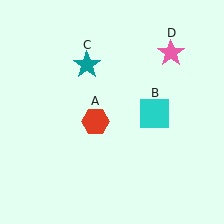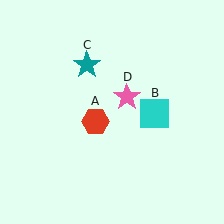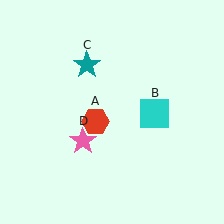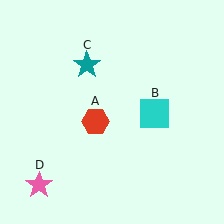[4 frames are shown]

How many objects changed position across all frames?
1 object changed position: pink star (object D).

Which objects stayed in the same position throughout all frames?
Red hexagon (object A) and cyan square (object B) and teal star (object C) remained stationary.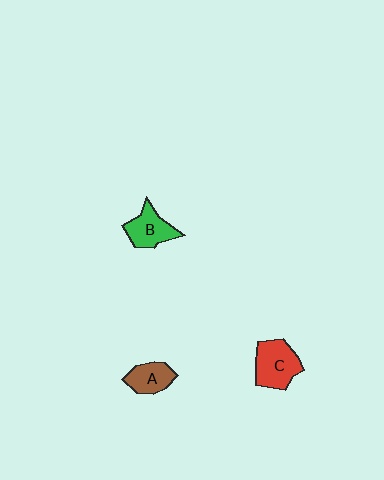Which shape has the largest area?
Shape C (red).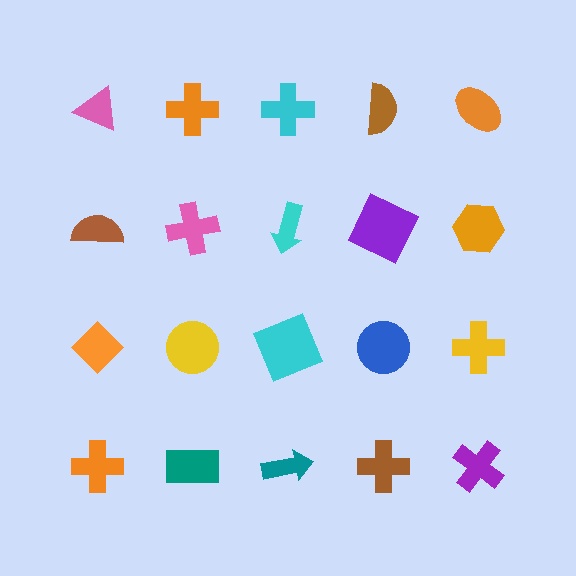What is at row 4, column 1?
An orange cross.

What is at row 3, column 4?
A blue circle.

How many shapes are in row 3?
5 shapes.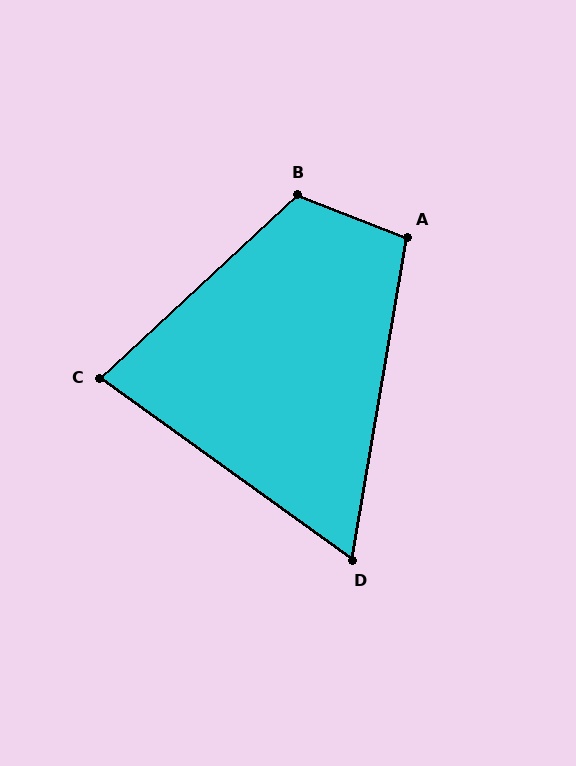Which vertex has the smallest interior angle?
D, at approximately 64 degrees.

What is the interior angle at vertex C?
Approximately 79 degrees (acute).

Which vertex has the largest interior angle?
B, at approximately 116 degrees.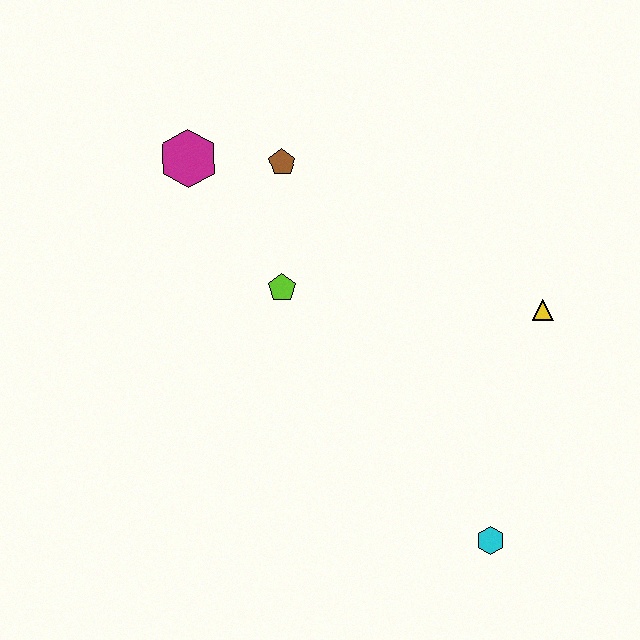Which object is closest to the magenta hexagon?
The brown pentagon is closest to the magenta hexagon.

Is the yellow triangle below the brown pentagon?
Yes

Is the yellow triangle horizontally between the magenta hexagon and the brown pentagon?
No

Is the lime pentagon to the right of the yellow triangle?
No